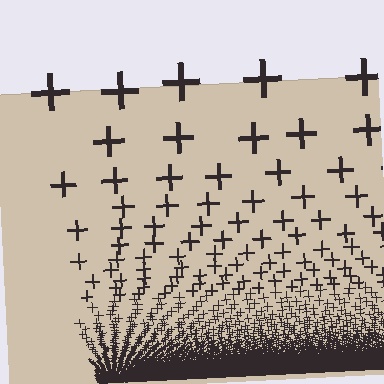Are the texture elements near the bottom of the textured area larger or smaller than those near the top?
Smaller. The gradient is inverted — elements near the bottom are smaller and denser.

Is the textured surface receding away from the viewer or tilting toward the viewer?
The surface appears to tilt toward the viewer. Texture elements get larger and sparser toward the top.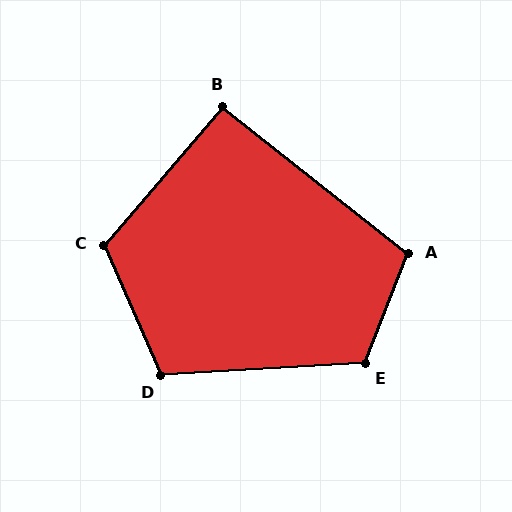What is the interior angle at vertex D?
Approximately 110 degrees (obtuse).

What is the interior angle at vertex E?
Approximately 115 degrees (obtuse).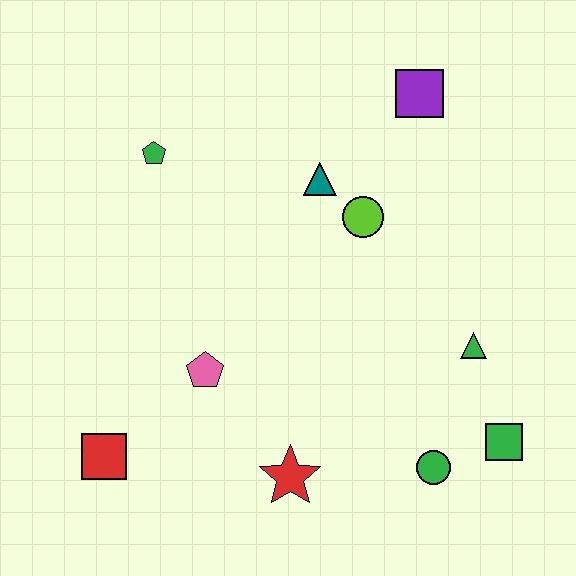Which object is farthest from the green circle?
The green pentagon is farthest from the green circle.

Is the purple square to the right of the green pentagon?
Yes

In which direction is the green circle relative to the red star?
The green circle is to the right of the red star.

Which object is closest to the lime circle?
The teal triangle is closest to the lime circle.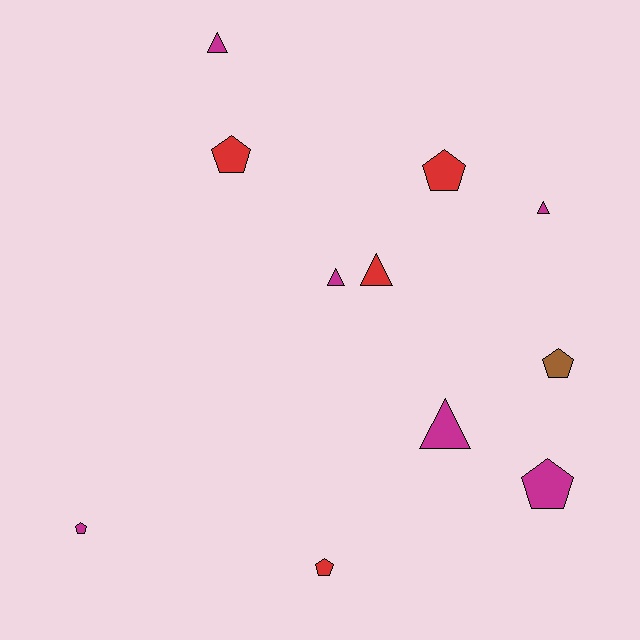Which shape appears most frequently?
Pentagon, with 6 objects.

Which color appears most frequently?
Magenta, with 6 objects.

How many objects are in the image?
There are 11 objects.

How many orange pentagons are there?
There are no orange pentagons.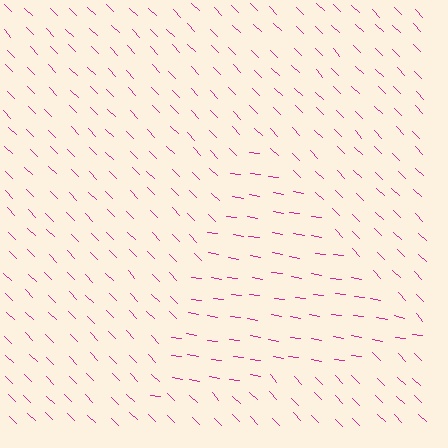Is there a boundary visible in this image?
Yes, there is a texture boundary formed by a change in line orientation.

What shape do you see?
I see a triangle.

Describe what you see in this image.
The image is filled with small magenta line segments. A triangle region in the image has lines oriented differently from the surrounding lines, creating a visible texture boundary.